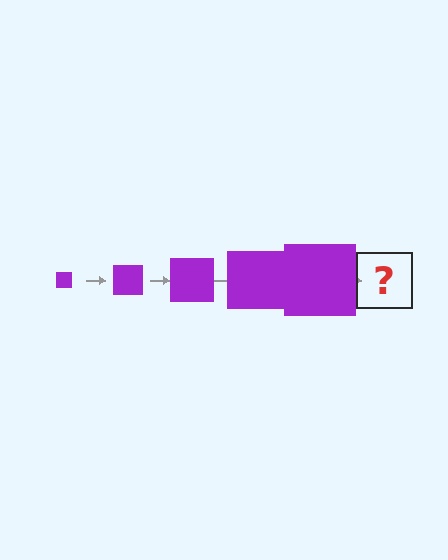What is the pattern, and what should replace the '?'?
The pattern is that the square gets progressively larger each step. The '?' should be a purple square, larger than the previous one.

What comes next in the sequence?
The next element should be a purple square, larger than the previous one.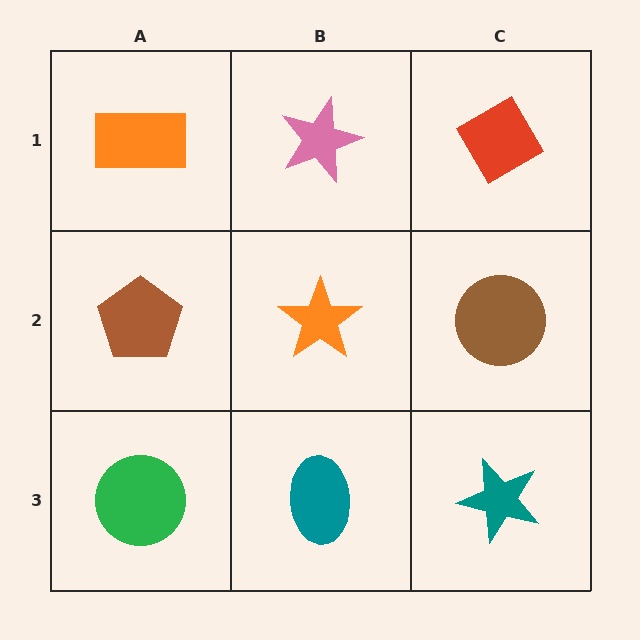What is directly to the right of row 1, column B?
A red diamond.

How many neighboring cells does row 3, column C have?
2.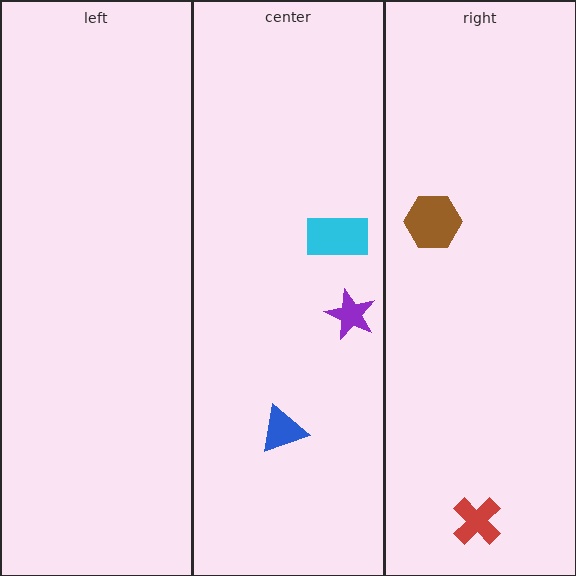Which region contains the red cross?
The right region.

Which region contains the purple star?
The center region.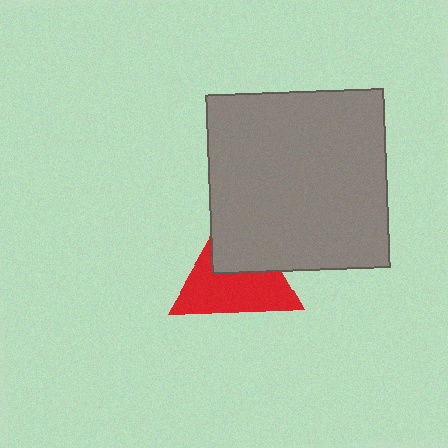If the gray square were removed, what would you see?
You would see the complete red triangle.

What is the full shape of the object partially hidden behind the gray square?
The partially hidden object is a red triangle.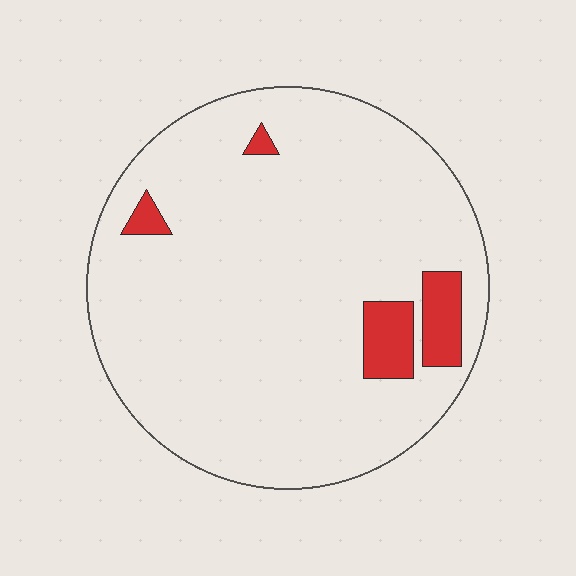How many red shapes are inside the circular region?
4.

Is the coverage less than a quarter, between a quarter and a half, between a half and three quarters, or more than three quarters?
Less than a quarter.